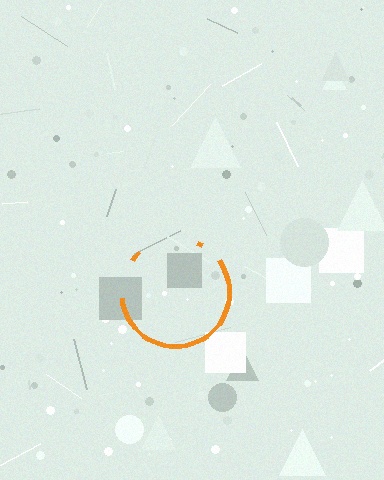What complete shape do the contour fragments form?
The contour fragments form a circle.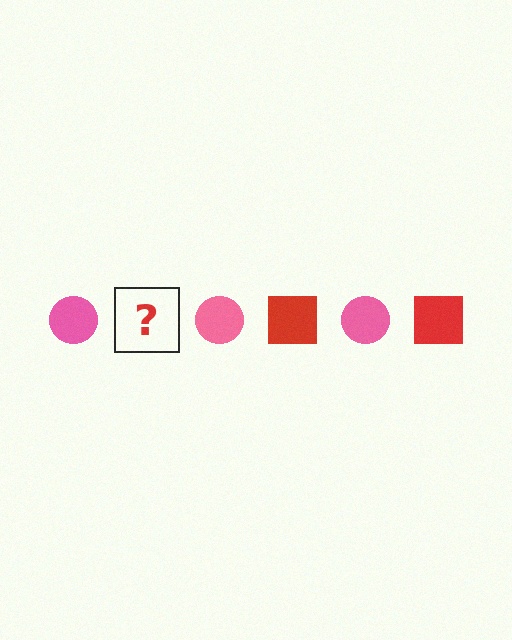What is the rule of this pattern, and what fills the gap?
The rule is that the pattern alternates between pink circle and red square. The gap should be filled with a red square.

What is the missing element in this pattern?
The missing element is a red square.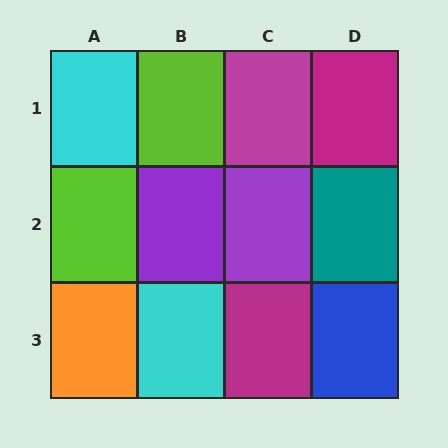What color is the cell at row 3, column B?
Cyan.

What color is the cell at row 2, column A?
Lime.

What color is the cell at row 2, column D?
Teal.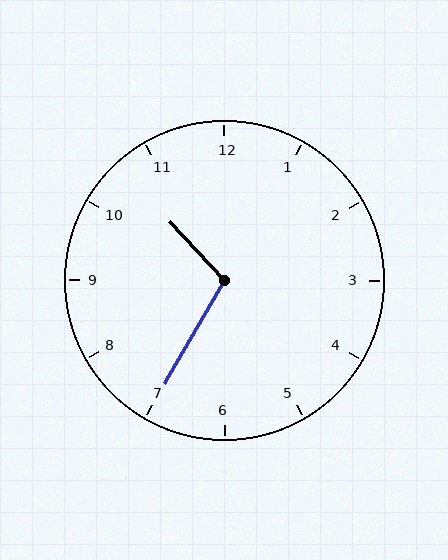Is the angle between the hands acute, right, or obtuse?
It is obtuse.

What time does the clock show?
10:35.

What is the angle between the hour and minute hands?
Approximately 108 degrees.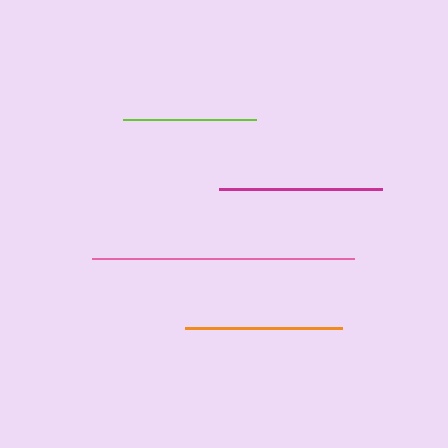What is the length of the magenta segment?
The magenta segment is approximately 162 pixels long.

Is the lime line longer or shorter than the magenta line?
The magenta line is longer than the lime line.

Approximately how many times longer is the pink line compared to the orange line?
The pink line is approximately 1.7 times the length of the orange line.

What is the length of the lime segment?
The lime segment is approximately 133 pixels long.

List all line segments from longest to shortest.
From longest to shortest: pink, magenta, orange, lime.